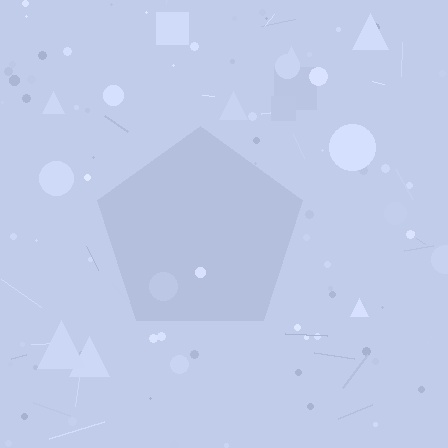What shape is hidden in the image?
A pentagon is hidden in the image.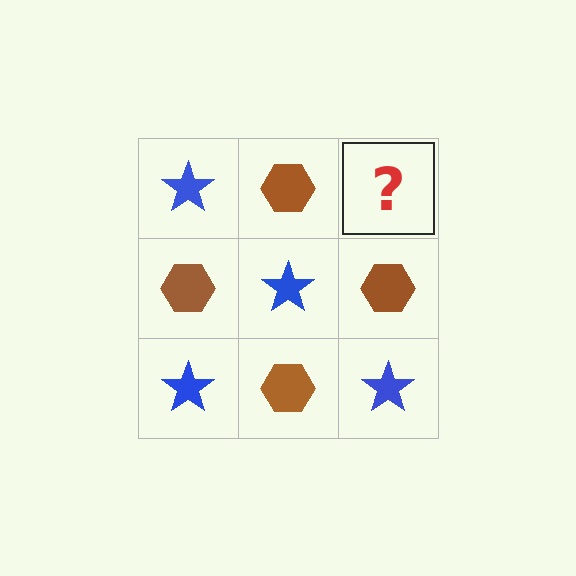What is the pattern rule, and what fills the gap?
The rule is that it alternates blue star and brown hexagon in a checkerboard pattern. The gap should be filled with a blue star.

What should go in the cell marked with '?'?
The missing cell should contain a blue star.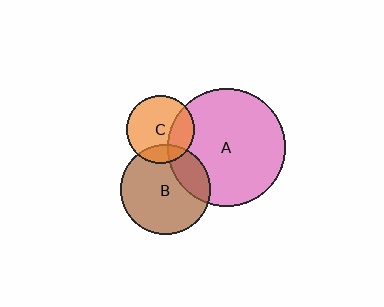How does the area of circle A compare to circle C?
Approximately 3.1 times.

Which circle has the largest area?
Circle A (pink).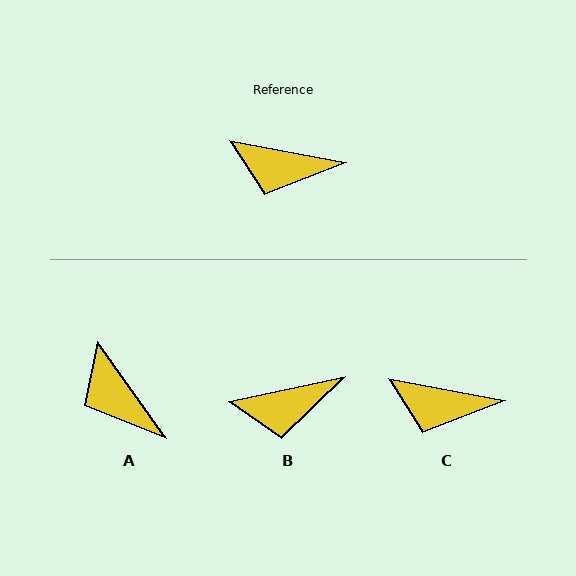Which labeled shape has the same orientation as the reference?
C.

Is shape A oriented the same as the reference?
No, it is off by about 44 degrees.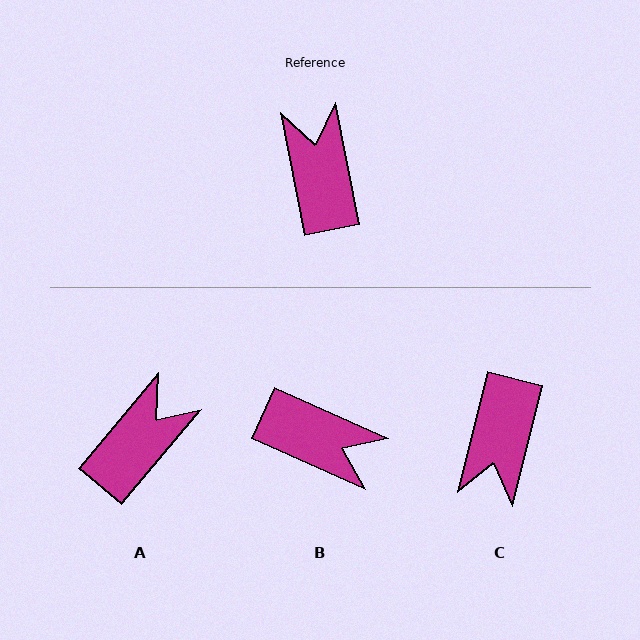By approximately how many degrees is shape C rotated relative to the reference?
Approximately 155 degrees counter-clockwise.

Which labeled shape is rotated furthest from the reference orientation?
C, about 155 degrees away.